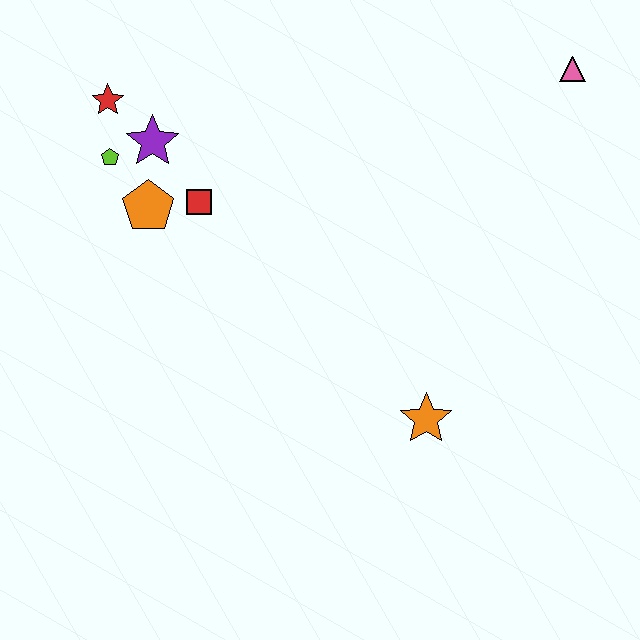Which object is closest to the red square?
The orange pentagon is closest to the red square.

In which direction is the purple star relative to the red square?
The purple star is above the red square.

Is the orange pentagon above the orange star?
Yes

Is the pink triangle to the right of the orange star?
Yes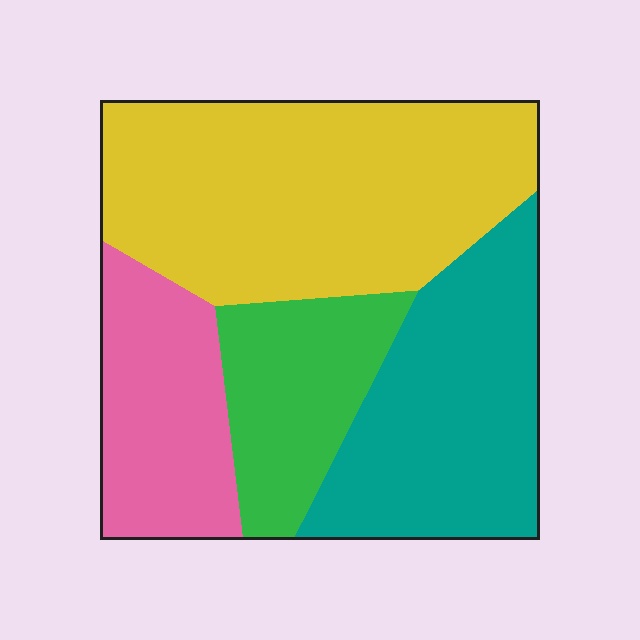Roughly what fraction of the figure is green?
Green covers about 15% of the figure.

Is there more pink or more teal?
Teal.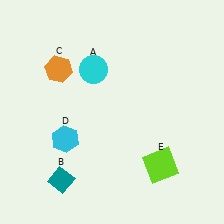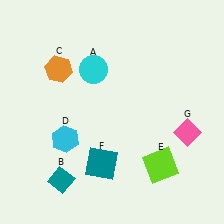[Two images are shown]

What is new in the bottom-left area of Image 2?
A teal square (F) was added in the bottom-left area of Image 2.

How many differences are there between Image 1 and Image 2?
There are 2 differences between the two images.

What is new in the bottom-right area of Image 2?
A pink diamond (G) was added in the bottom-right area of Image 2.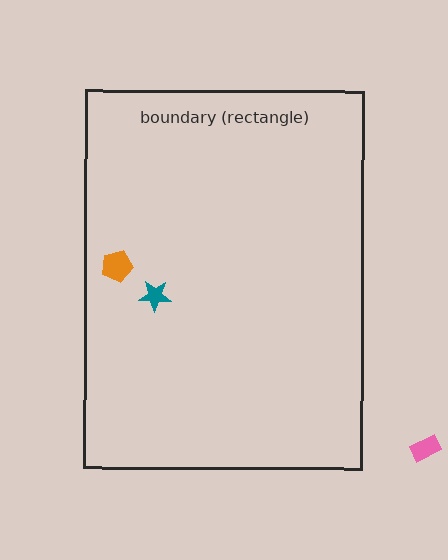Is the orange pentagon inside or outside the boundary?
Inside.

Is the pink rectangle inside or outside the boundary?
Outside.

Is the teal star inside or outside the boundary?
Inside.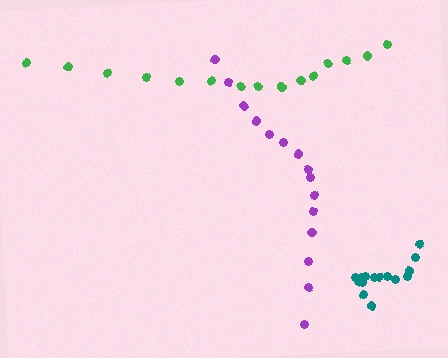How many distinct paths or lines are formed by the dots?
There are 3 distinct paths.